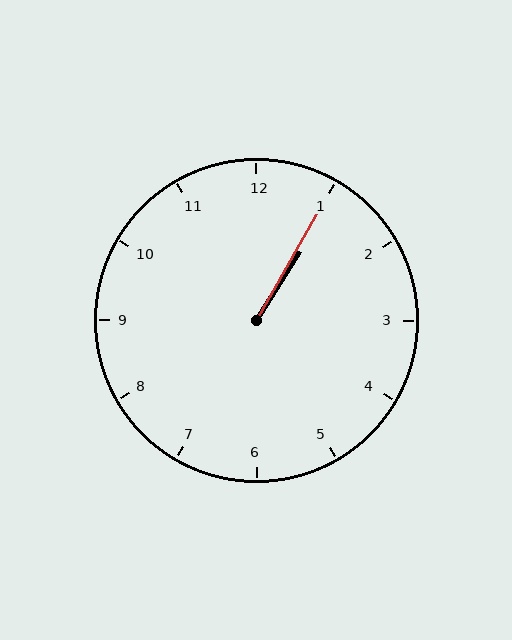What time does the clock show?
1:05.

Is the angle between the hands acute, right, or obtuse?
It is acute.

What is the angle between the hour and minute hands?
Approximately 2 degrees.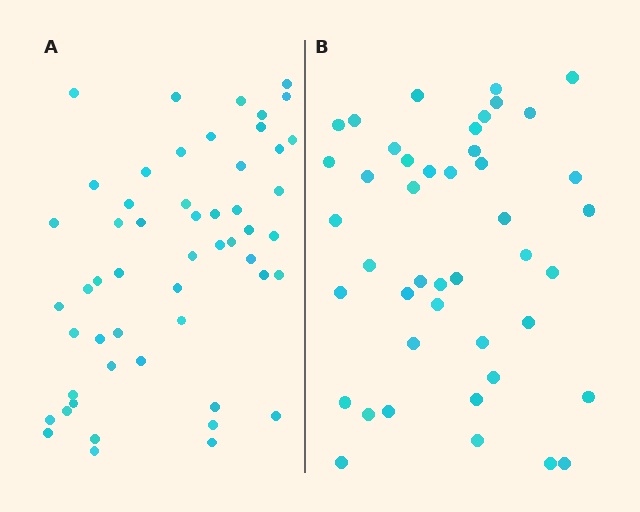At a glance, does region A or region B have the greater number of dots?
Region A (the left region) has more dots.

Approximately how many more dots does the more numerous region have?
Region A has roughly 8 or so more dots than region B.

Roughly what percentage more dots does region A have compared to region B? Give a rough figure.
About 20% more.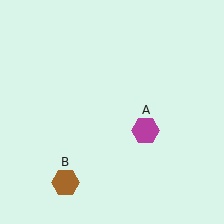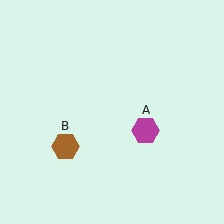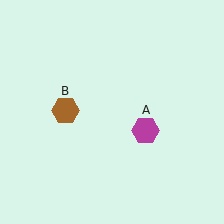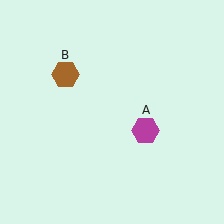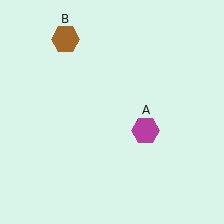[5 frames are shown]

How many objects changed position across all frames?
1 object changed position: brown hexagon (object B).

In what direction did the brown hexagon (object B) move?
The brown hexagon (object B) moved up.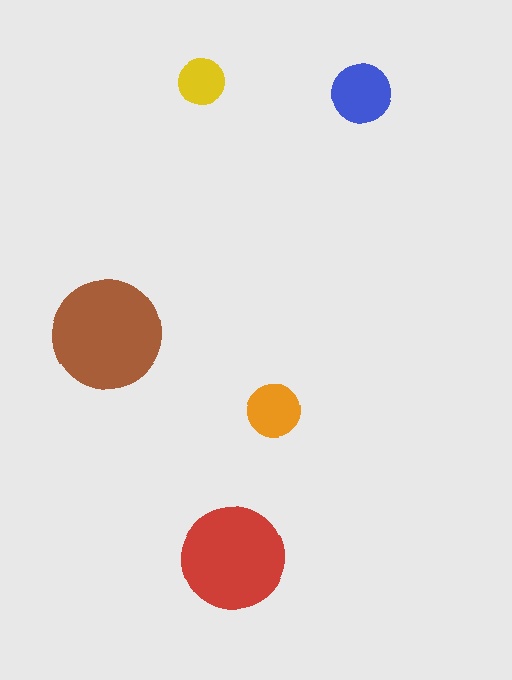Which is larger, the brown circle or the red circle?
The brown one.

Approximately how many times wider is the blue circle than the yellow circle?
About 1.5 times wider.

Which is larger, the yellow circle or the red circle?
The red one.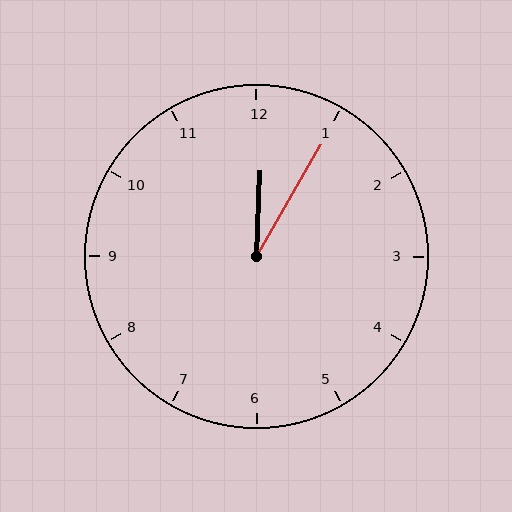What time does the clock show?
12:05.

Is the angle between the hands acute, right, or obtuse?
It is acute.